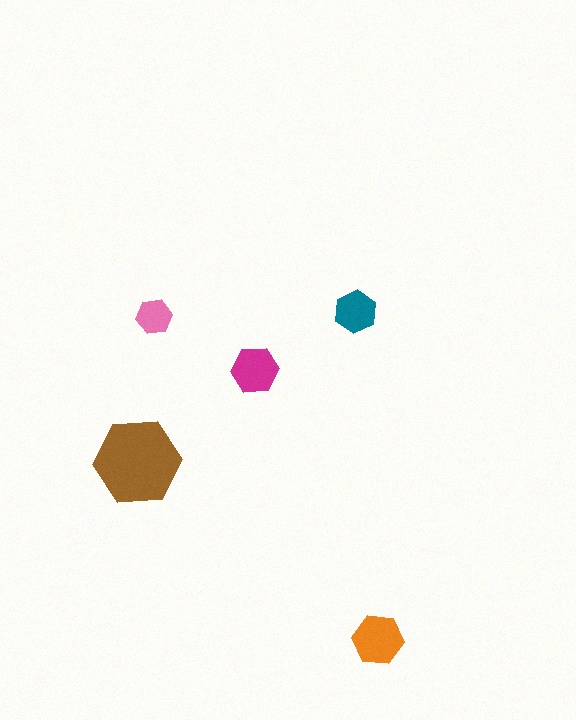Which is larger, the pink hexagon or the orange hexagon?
The orange one.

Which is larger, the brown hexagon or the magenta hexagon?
The brown one.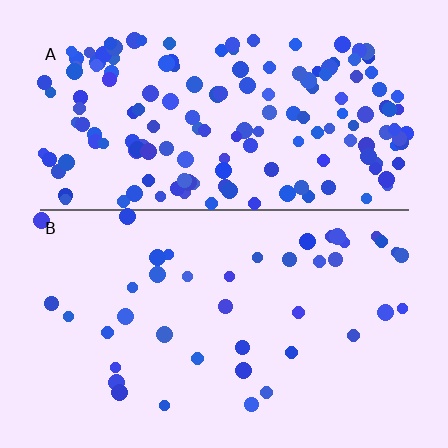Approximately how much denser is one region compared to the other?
Approximately 3.9× — region A over region B.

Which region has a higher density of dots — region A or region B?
A (the top).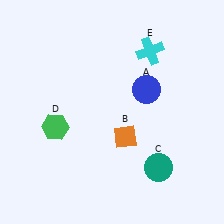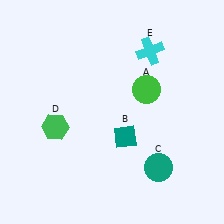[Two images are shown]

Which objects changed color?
A changed from blue to green. B changed from orange to teal.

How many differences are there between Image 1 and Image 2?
There are 2 differences between the two images.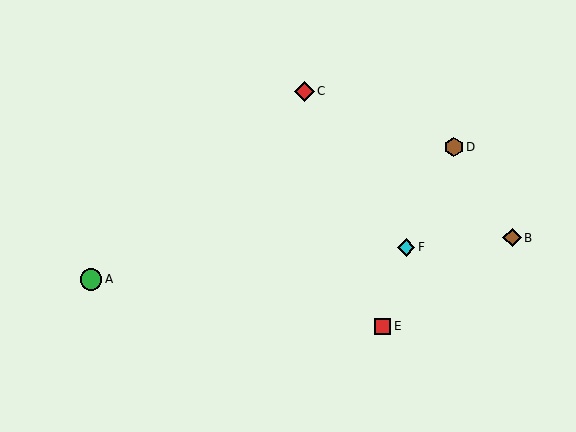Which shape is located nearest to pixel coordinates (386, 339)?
The red square (labeled E) at (382, 326) is nearest to that location.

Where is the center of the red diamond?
The center of the red diamond is at (304, 91).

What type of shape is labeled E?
Shape E is a red square.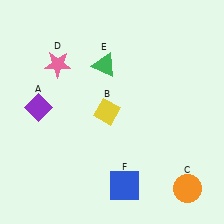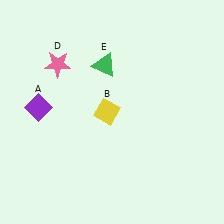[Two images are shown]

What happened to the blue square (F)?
The blue square (F) was removed in Image 2. It was in the bottom-right area of Image 1.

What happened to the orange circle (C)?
The orange circle (C) was removed in Image 2. It was in the bottom-right area of Image 1.